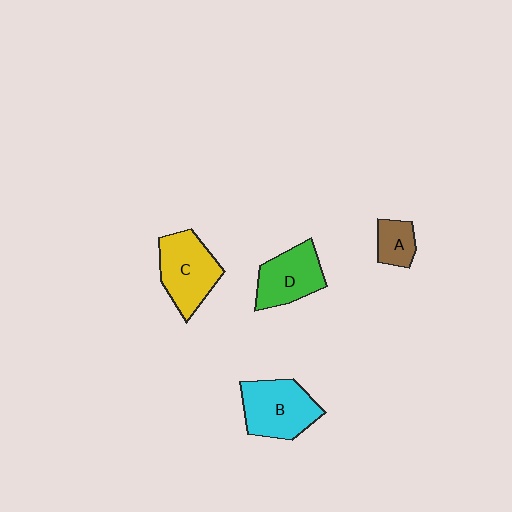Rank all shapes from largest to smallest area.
From largest to smallest: B (cyan), C (yellow), D (green), A (brown).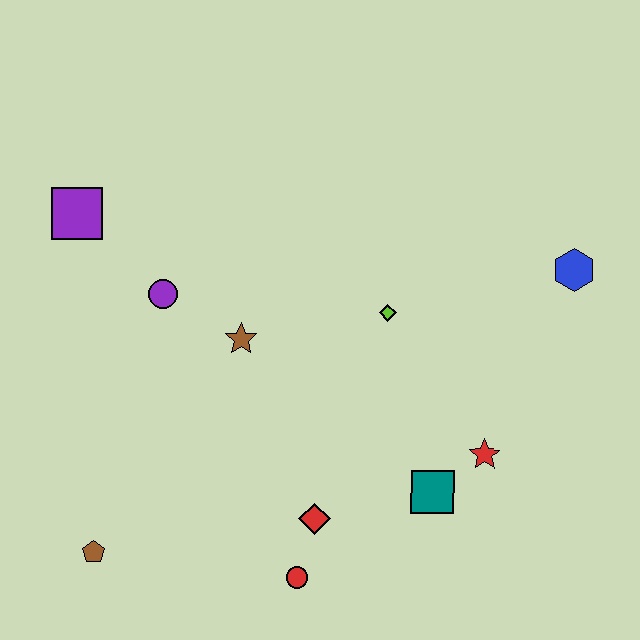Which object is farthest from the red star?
The purple square is farthest from the red star.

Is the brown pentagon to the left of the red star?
Yes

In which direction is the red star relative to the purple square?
The red star is to the right of the purple square.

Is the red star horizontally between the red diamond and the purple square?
No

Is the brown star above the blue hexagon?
No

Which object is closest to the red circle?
The red diamond is closest to the red circle.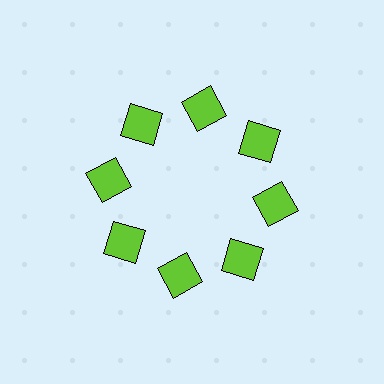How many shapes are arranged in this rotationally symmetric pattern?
There are 8 shapes, arranged in 8 groups of 1.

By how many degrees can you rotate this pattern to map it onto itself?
The pattern maps onto itself every 45 degrees of rotation.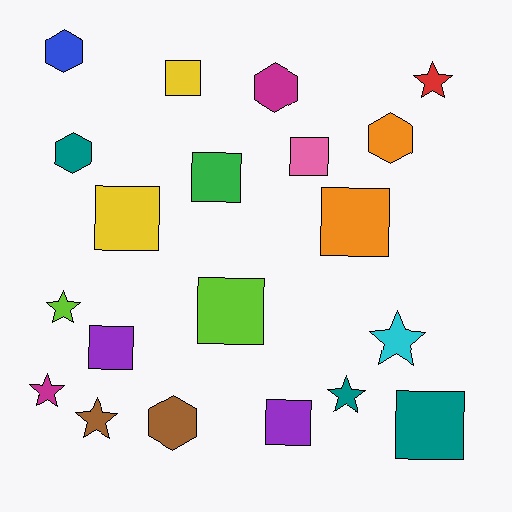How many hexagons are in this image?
There are 5 hexagons.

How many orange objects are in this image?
There are 2 orange objects.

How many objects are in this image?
There are 20 objects.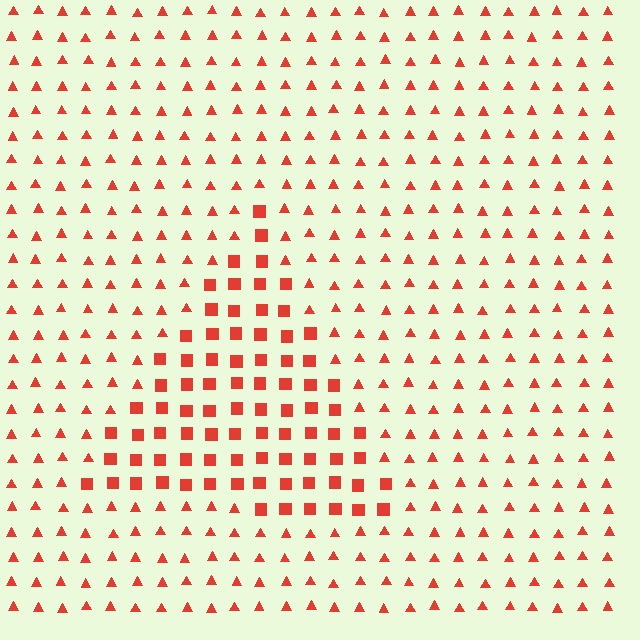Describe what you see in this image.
The image is filled with small red elements arranged in a uniform grid. A triangle-shaped region contains squares, while the surrounding area contains triangles. The boundary is defined purely by the change in element shape.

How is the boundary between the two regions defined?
The boundary is defined by a change in element shape: squares inside vs. triangles outside. All elements share the same color and spacing.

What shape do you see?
I see a triangle.